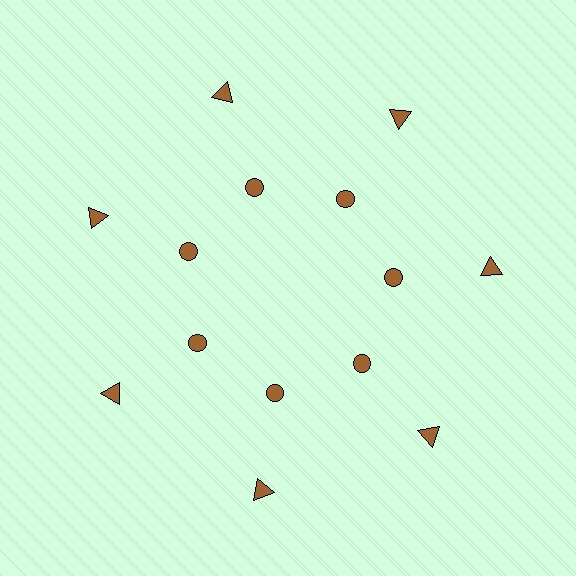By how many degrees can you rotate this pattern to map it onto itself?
The pattern maps onto itself every 51 degrees of rotation.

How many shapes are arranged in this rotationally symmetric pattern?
There are 14 shapes, arranged in 7 groups of 2.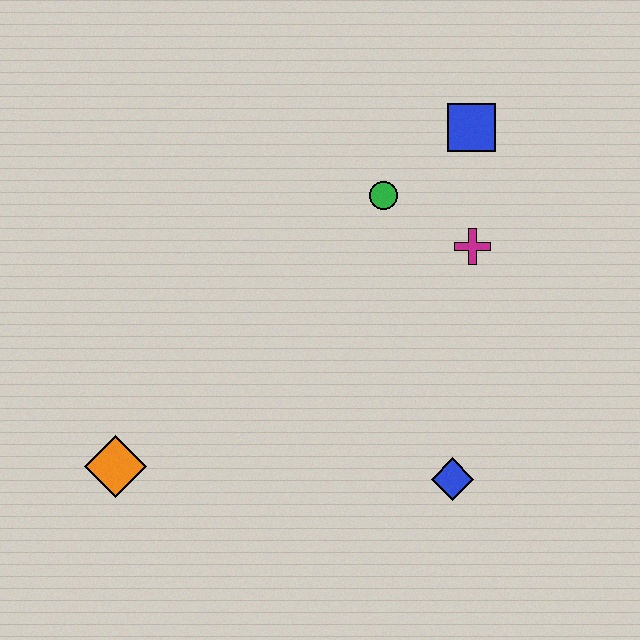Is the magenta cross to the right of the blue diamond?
Yes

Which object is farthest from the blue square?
The orange diamond is farthest from the blue square.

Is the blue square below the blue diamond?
No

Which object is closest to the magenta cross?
The green circle is closest to the magenta cross.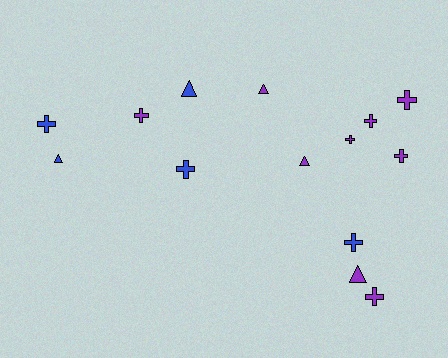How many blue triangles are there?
There are 2 blue triangles.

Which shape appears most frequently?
Cross, with 9 objects.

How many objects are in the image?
There are 14 objects.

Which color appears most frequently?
Purple, with 9 objects.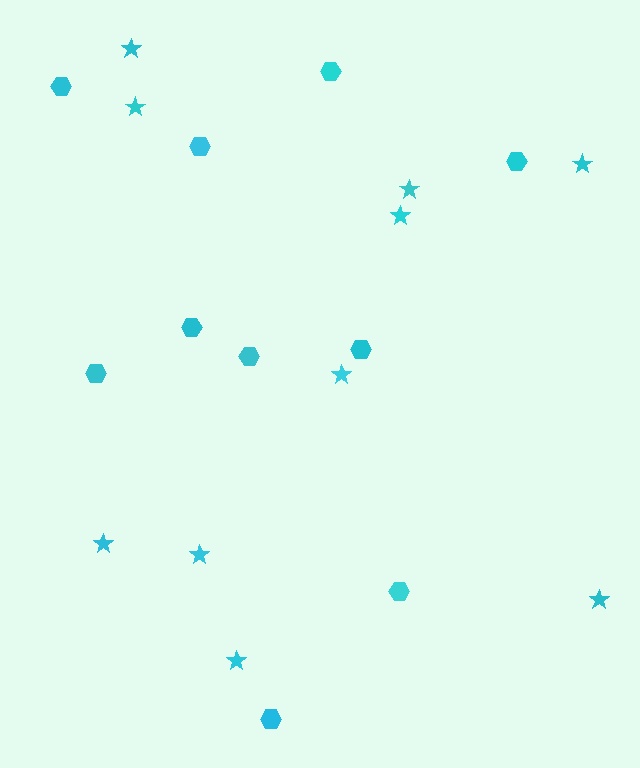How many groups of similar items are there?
There are 2 groups: one group of stars (10) and one group of hexagons (10).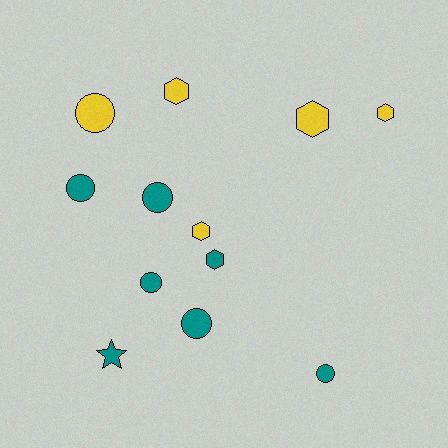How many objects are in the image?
There are 12 objects.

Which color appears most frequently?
Teal, with 7 objects.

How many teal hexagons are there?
There is 1 teal hexagon.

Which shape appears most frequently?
Circle, with 6 objects.